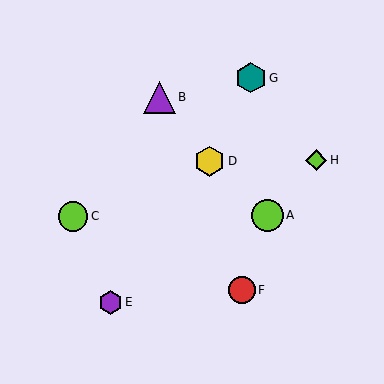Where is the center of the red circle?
The center of the red circle is at (242, 290).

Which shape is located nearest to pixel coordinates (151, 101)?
The purple triangle (labeled B) at (159, 97) is nearest to that location.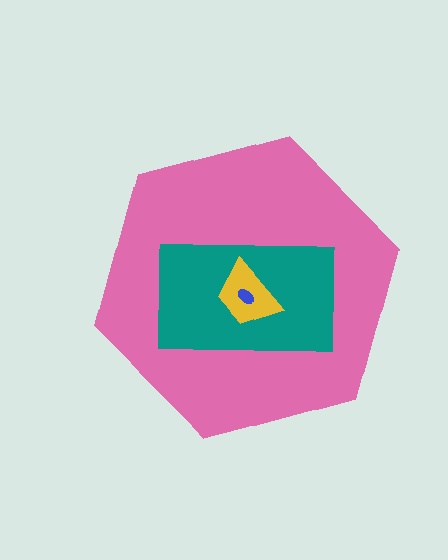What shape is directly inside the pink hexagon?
The teal rectangle.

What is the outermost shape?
The pink hexagon.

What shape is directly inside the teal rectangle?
The yellow trapezoid.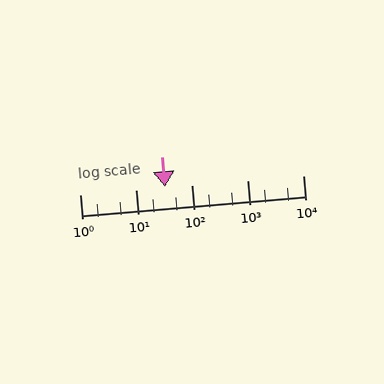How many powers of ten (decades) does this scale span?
The scale spans 4 decades, from 1 to 10000.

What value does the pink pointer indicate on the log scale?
The pointer indicates approximately 33.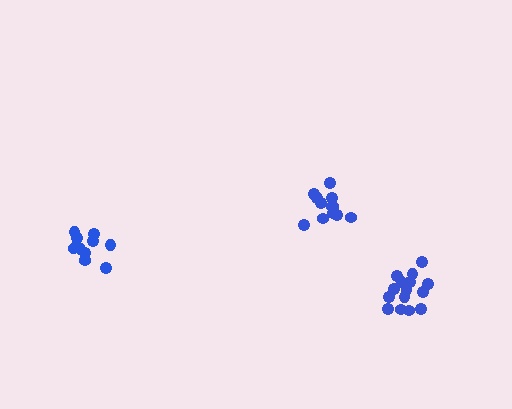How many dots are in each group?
Group 1: 11 dots, Group 2: 12 dots, Group 3: 15 dots (38 total).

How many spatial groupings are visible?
There are 3 spatial groupings.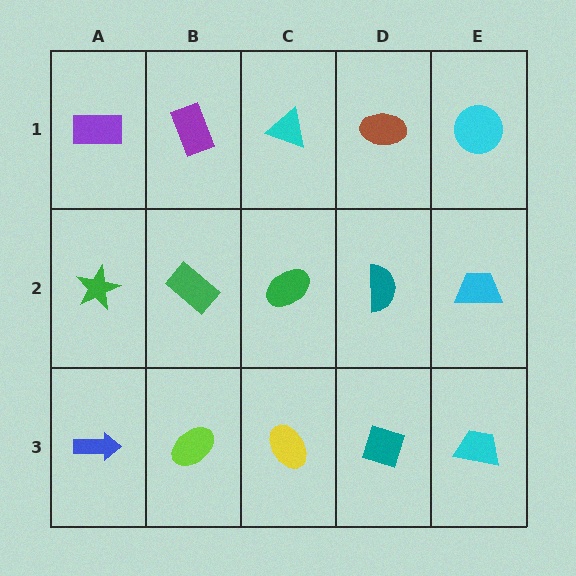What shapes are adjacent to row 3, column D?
A teal semicircle (row 2, column D), a yellow ellipse (row 3, column C), a cyan trapezoid (row 3, column E).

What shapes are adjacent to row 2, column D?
A brown ellipse (row 1, column D), a teal diamond (row 3, column D), a green ellipse (row 2, column C), a cyan trapezoid (row 2, column E).